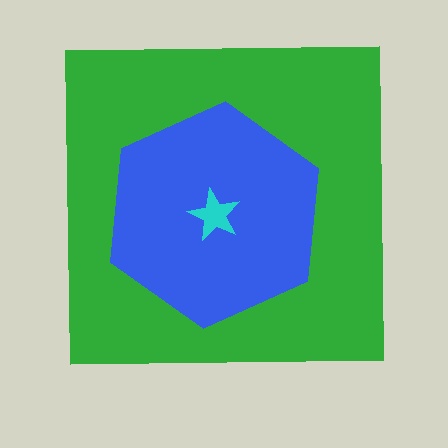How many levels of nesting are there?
3.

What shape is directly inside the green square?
The blue hexagon.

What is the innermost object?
The cyan star.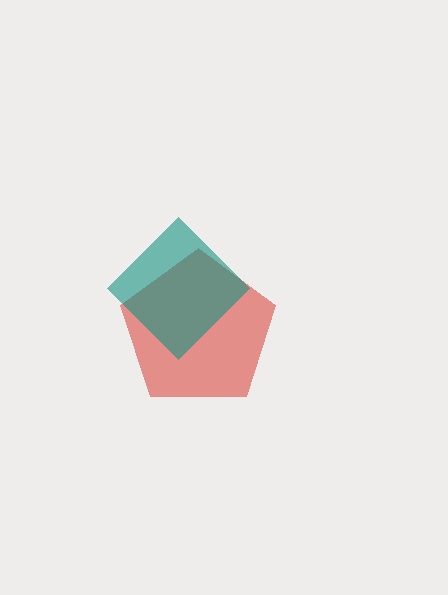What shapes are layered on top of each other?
The layered shapes are: a red pentagon, a teal diamond.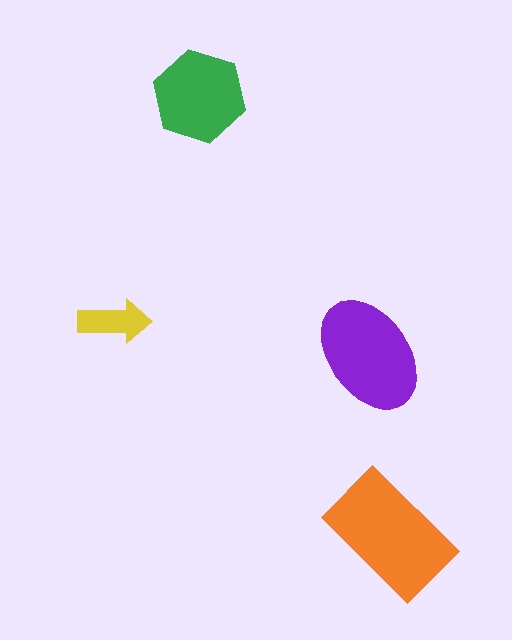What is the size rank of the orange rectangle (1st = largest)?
1st.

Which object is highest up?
The green hexagon is topmost.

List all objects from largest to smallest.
The orange rectangle, the purple ellipse, the green hexagon, the yellow arrow.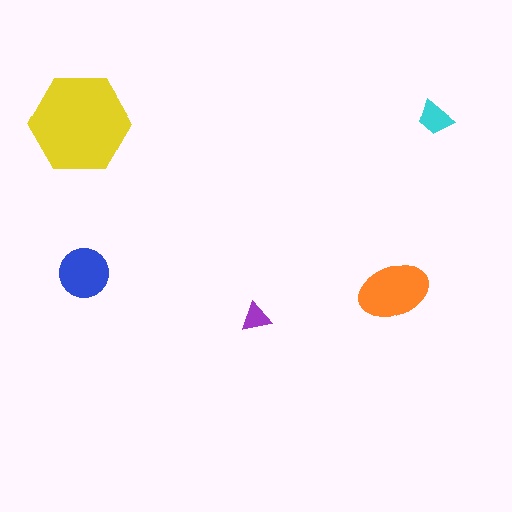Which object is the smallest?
The purple triangle.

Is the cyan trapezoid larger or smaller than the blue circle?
Smaller.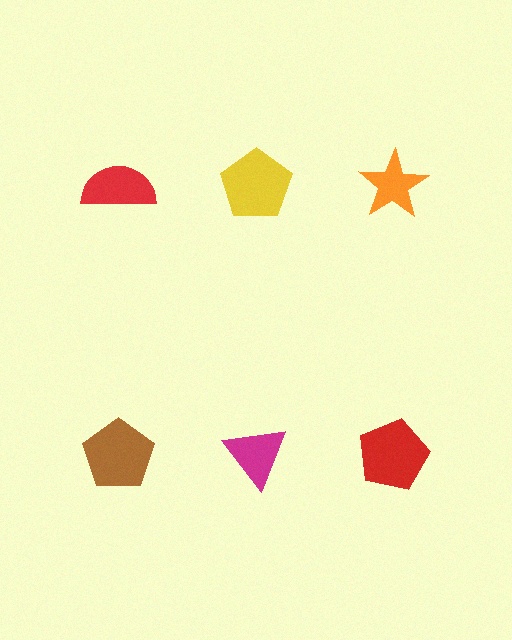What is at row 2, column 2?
A magenta triangle.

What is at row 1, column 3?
An orange star.